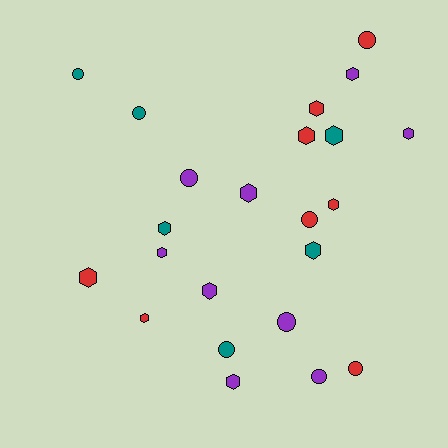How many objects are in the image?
There are 23 objects.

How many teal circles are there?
There are 3 teal circles.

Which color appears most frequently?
Purple, with 9 objects.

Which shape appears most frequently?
Hexagon, with 14 objects.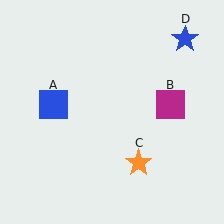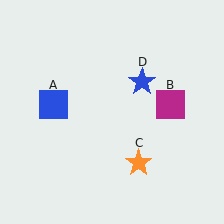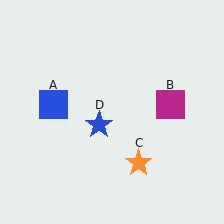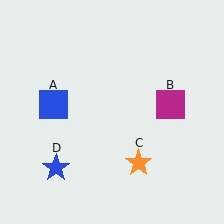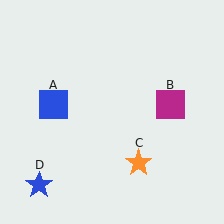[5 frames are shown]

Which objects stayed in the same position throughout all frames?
Blue square (object A) and magenta square (object B) and orange star (object C) remained stationary.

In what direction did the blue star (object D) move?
The blue star (object D) moved down and to the left.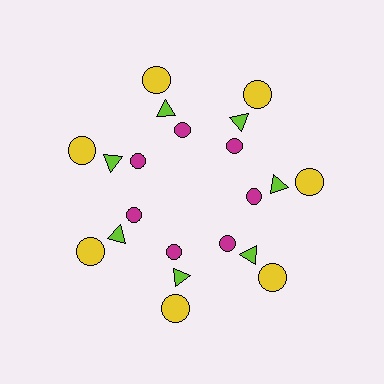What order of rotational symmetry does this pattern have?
This pattern has 7-fold rotational symmetry.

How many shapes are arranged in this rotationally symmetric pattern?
There are 21 shapes, arranged in 7 groups of 3.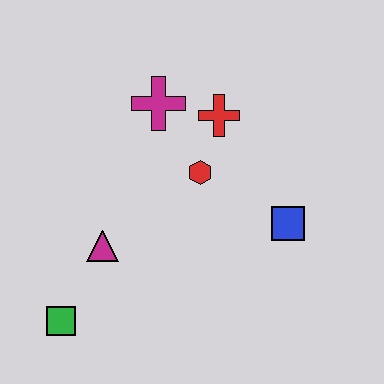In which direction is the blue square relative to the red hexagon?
The blue square is to the right of the red hexagon.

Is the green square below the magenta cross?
Yes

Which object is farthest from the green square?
The red cross is farthest from the green square.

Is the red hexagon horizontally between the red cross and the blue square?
No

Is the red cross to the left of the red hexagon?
No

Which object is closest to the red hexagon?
The red cross is closest to the red hexagon.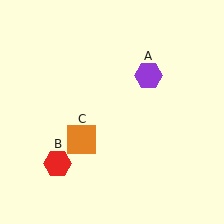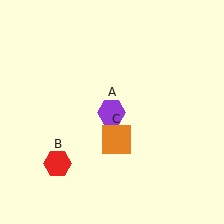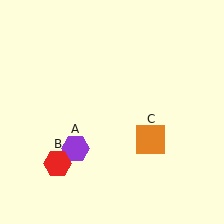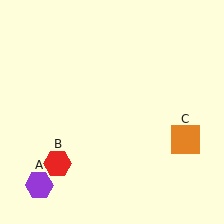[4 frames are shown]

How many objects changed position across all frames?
2 objects changed position: purple hexagon (object A), orange square (object C).